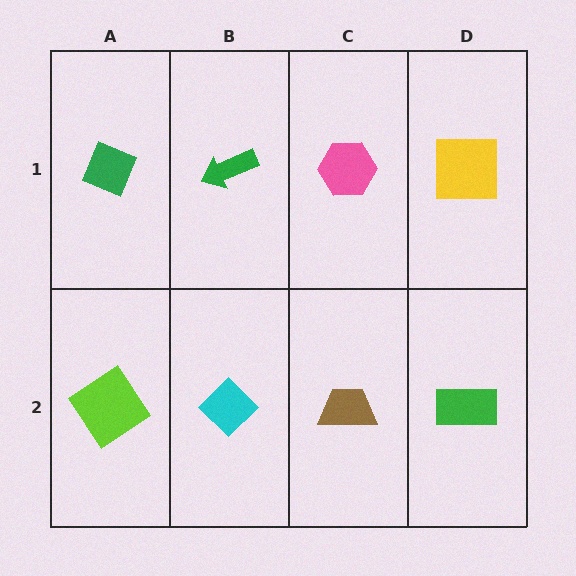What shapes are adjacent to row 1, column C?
A brown trapezoid (row 2, column C), a green arrow (row 1, column B), a yellow square (row 1, column D).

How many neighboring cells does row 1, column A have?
2.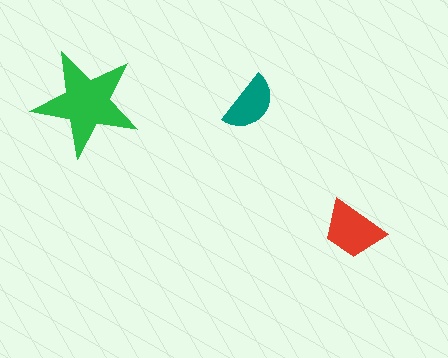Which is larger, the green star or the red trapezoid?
The green star.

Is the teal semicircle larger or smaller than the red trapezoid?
Smaller.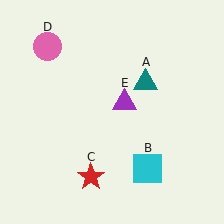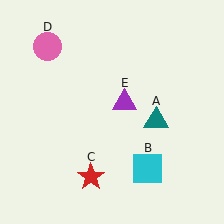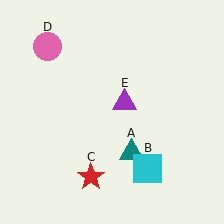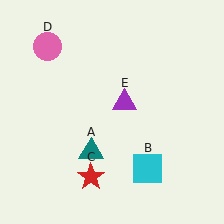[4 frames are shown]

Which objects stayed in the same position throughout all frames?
Cyan square (object B) and red star (object C) and pink circle (object D) and purple triangle (object E) remained stationary.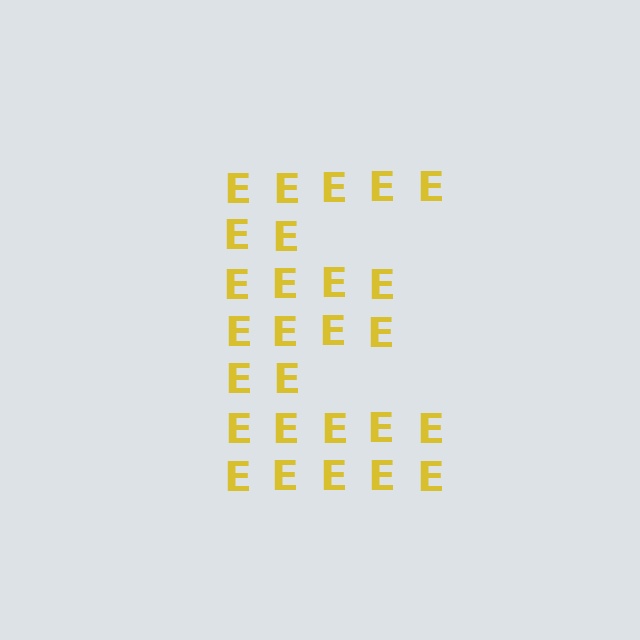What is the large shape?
The large shape is the letter E.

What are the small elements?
The small elements are letter E's.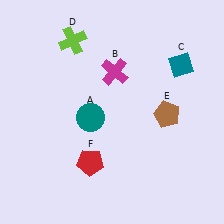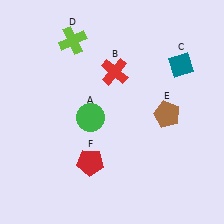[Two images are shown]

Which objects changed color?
A changed from teal to green. B changed from magenta to red.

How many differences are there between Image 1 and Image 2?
There are 2 differences between the two images.